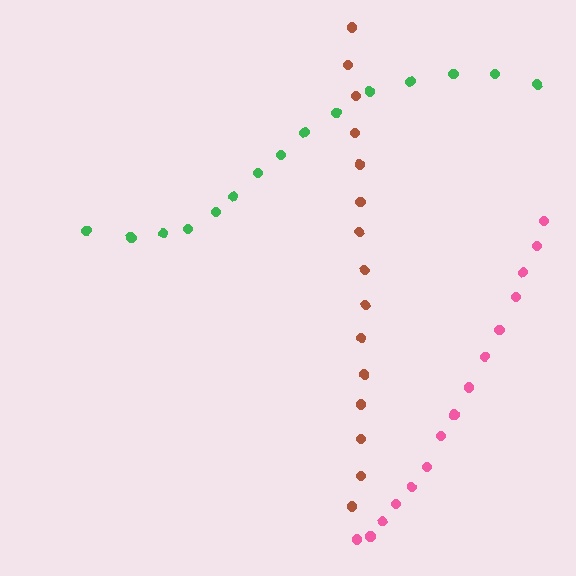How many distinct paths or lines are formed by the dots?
There are 3 distinct paths.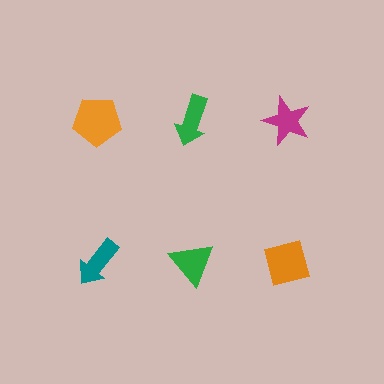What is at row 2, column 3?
An orange square.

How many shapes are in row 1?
3 shapes.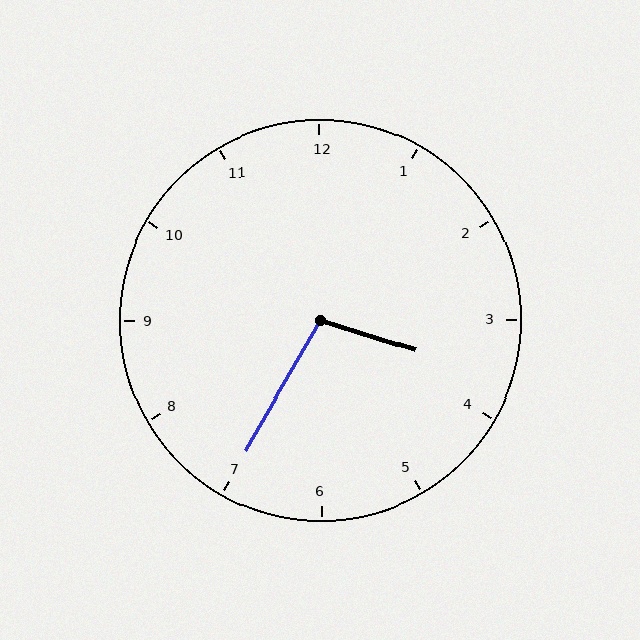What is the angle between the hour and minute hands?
Approximately 102 degrees.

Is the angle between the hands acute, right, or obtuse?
It is obtuse.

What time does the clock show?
3:35.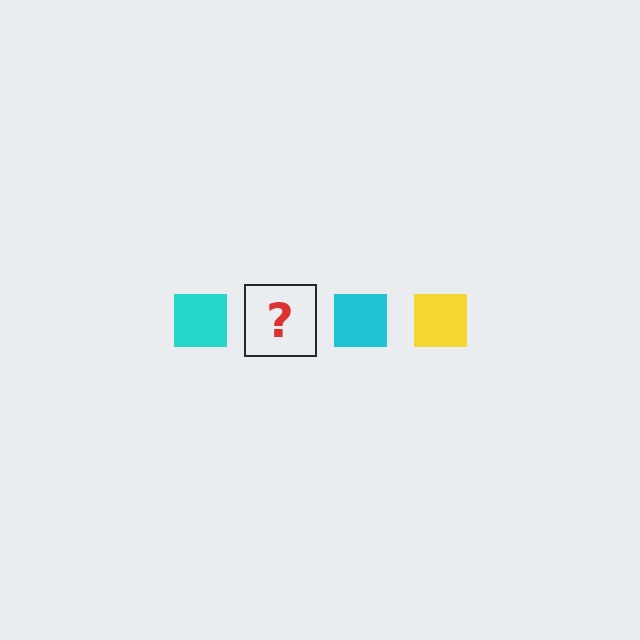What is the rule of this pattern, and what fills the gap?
The rule is that the pattern cycles through cyan, yellow squares. The gap should be filled with a yellow square.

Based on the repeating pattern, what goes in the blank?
The blank should be a yellow square.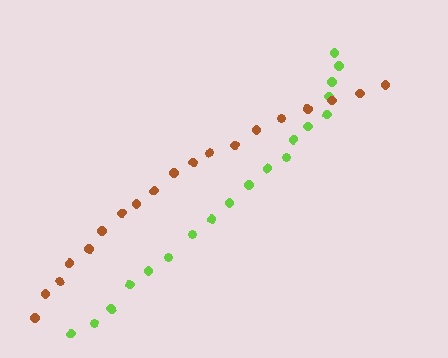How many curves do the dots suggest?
There are 2 distinct paths.